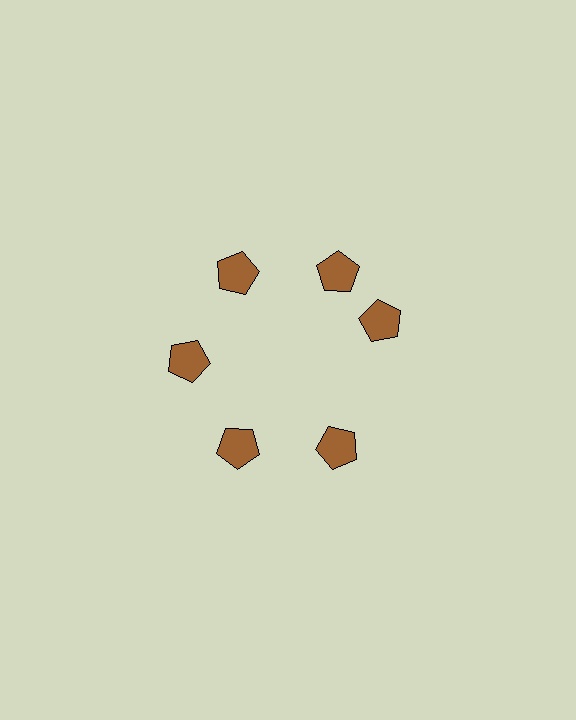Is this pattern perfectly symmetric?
No. The 6 brown pentagons are arranged in a ring, but one element near the 3 o'clock position is rotated out of alignment along the ring, breaking the 6-fold rotational symmetry.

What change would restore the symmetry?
The symmetry would be restored by rotating it back into even spacing with its neighbors so that all 6 pentagons sit at equal angles and equal distance from the center.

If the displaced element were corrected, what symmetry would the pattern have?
It would have 6-fold rotational symmetry — the pattern would map onto itself every 60 degrees.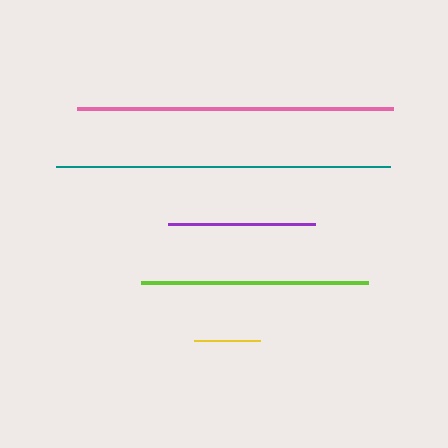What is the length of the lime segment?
The lime segment is approximately 227 pixels long.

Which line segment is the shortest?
The yellow line is the shortest at approximately 66 pixels.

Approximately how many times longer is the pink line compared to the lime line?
The pink line is approximately 1.4 times the length of the lime line.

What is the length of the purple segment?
The purple segment is approximately 147 pixels long.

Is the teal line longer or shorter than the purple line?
The teal line is longer than the purple line.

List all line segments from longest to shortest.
From longest to shortest: teal, pink, lime, purple, yellow.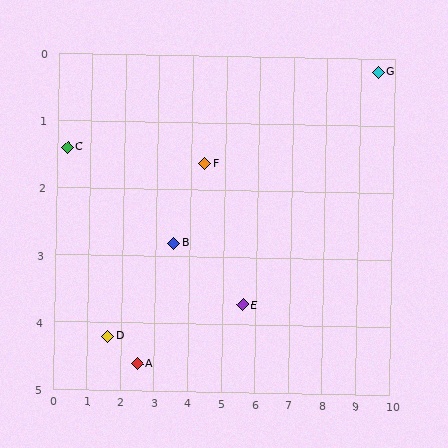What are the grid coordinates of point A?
Point A is at approximately (2.5, 4.6).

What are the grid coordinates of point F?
Point F is at approximately (4.4, 1.6).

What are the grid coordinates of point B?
Point B is at approximately (3.5, 2.8).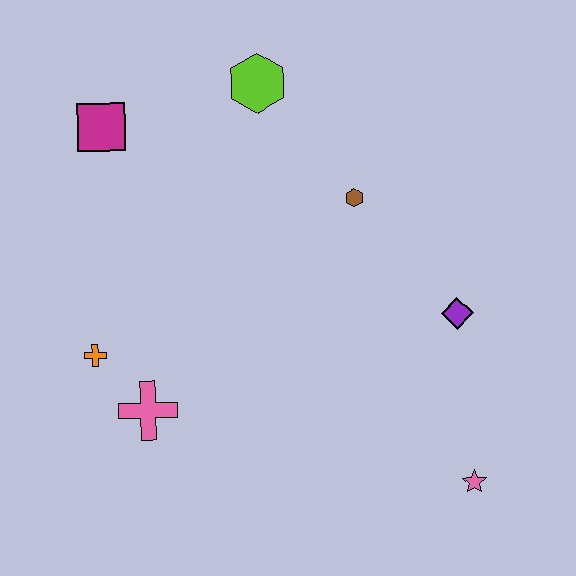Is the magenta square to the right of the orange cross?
Yes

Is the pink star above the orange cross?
No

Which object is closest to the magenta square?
The lime hexagon is closest to the magenta square.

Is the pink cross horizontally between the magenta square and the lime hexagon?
Yes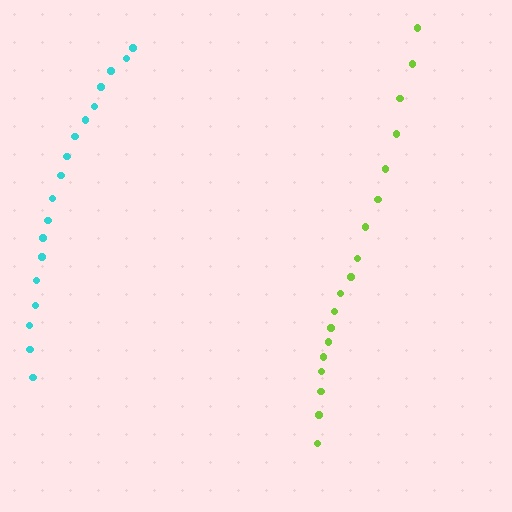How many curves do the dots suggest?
There are 2 distinct paths.